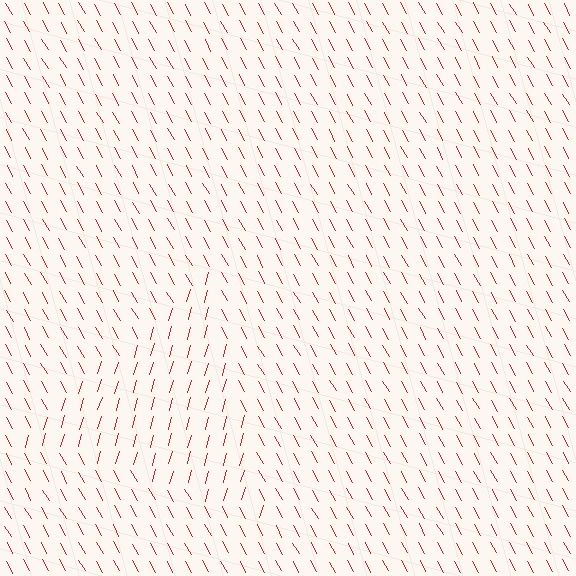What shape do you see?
I see a triangle.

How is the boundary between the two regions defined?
The boundary is defined purely by a change in line orientation (approximately 45 degrees difference). All lines are the same color and thickness.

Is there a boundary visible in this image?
Yes, there is a texture boundary formed by a change in line orientation.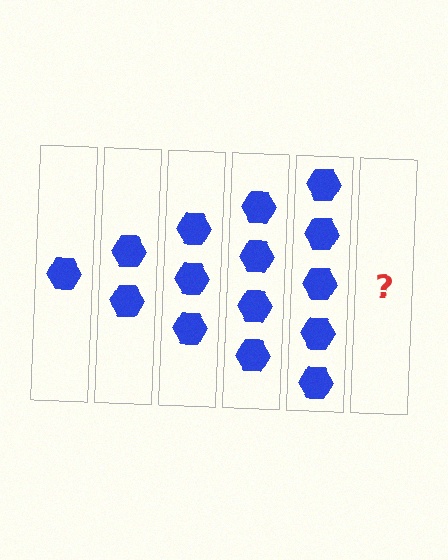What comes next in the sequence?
The next element should be 6 hexagons.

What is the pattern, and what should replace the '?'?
The pattern is that each step adds one more hexagon. The '?' should be 6 hexagons.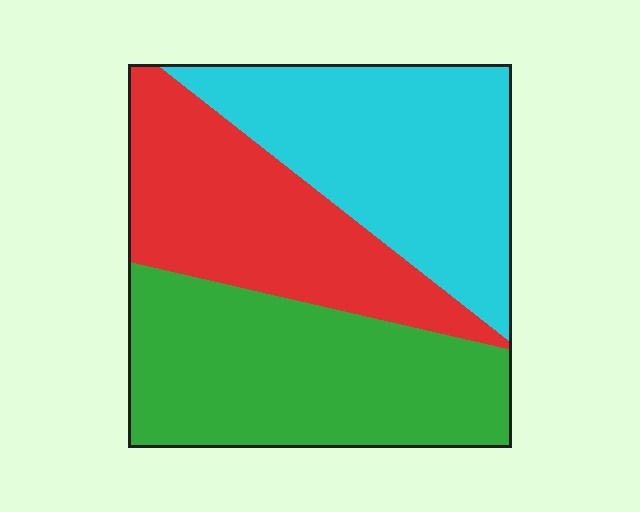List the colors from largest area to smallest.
From largest to smallest: green, cyan, red.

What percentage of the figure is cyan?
Cyan covers roughly 35% of the figure.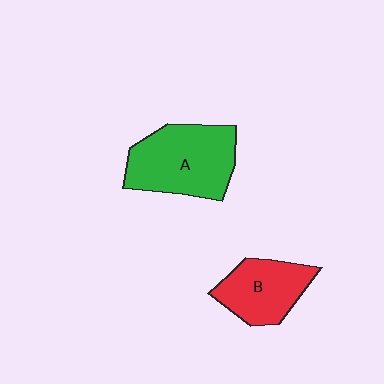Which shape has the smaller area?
Shape B (red).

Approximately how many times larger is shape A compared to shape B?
Approximately 1.5 times.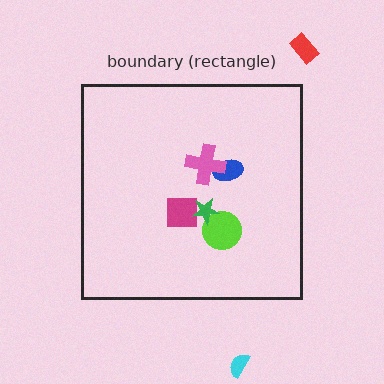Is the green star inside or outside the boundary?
Inside.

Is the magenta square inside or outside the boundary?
Inside.